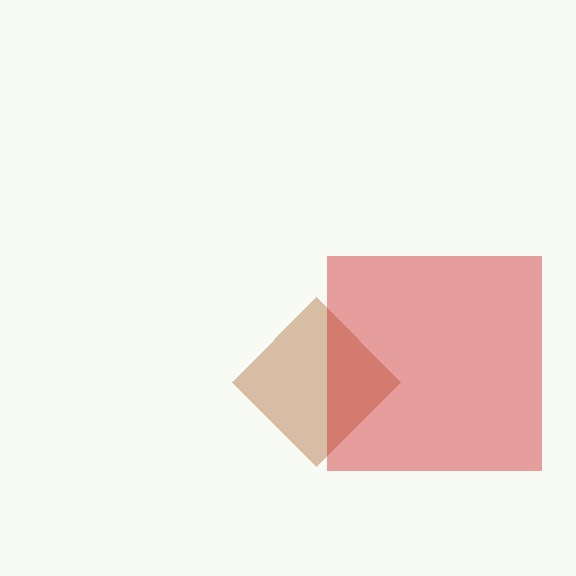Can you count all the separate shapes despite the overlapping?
Yes, there are 2 separate shapes.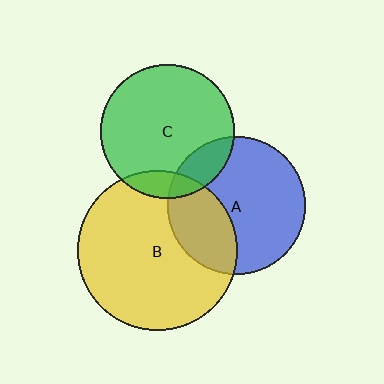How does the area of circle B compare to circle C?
Approximately 1.4 times.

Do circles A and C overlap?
Yes.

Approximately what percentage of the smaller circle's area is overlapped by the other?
Approximately 15%.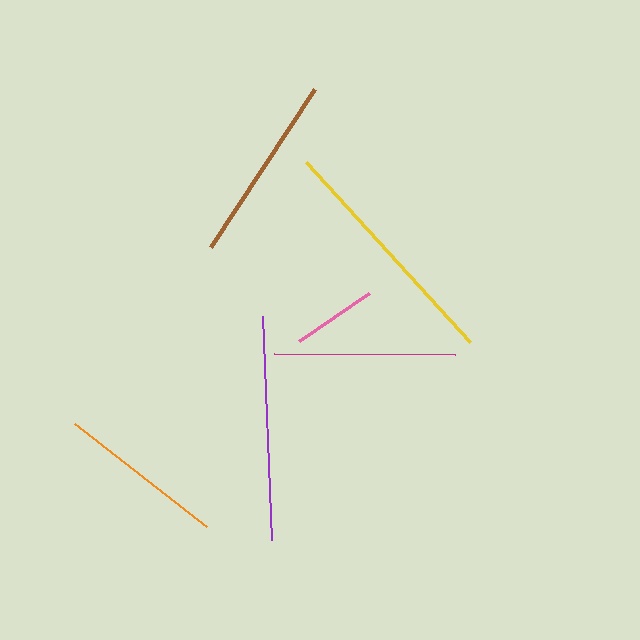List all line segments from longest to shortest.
From longest to shortest: yellow, purple, brown, magenta, orange, pink.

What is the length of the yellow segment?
The yellow segment is approximately 243 pixels long.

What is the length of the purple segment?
The purple segment is approximately 225 pixels long.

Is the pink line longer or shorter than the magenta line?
The magenta line is longer than the pink line.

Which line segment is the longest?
The yellow line is the longest at approximately 243 pixels.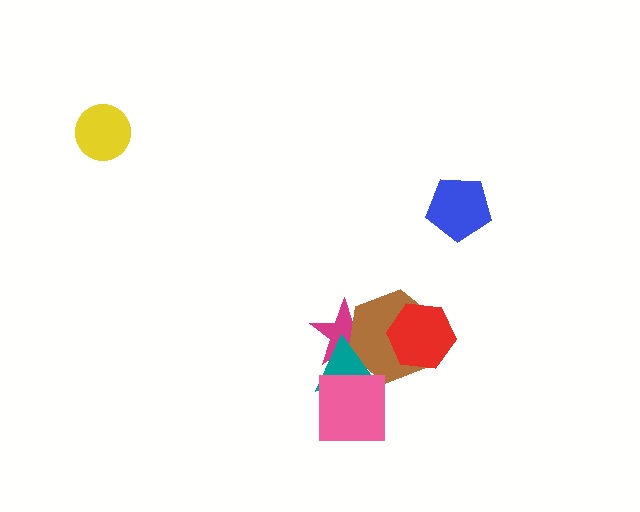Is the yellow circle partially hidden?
No, no other shape covers it.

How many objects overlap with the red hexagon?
1 object overlaps with the red hexagon.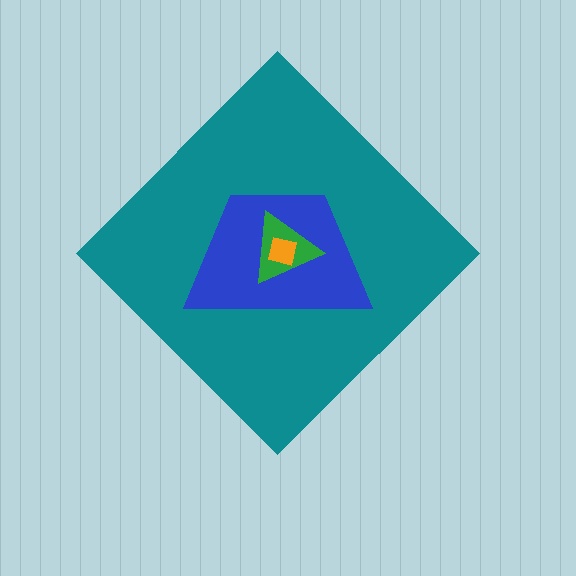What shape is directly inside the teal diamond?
The blue trapezoid.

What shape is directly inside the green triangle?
The orange square.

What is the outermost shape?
The teal diamond.